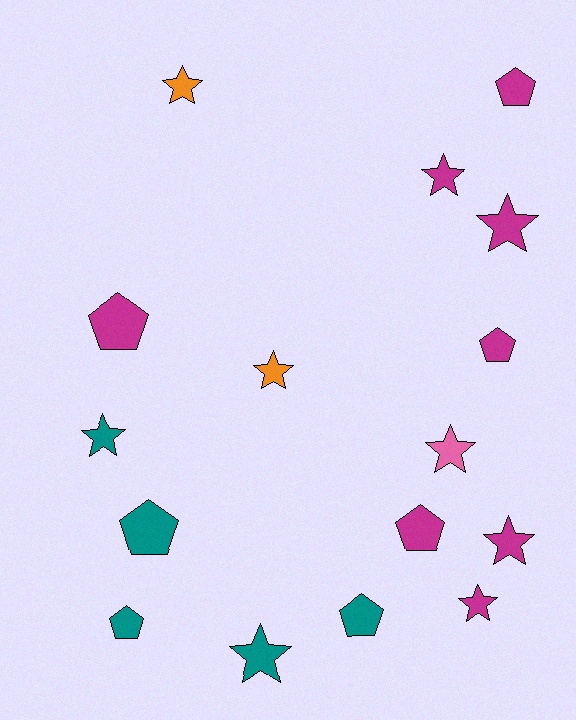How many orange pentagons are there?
There are no orange pentagons.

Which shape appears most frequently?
Star, with 9 objects.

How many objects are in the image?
There are 16 objects.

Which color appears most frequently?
Magenta, with 8 objects.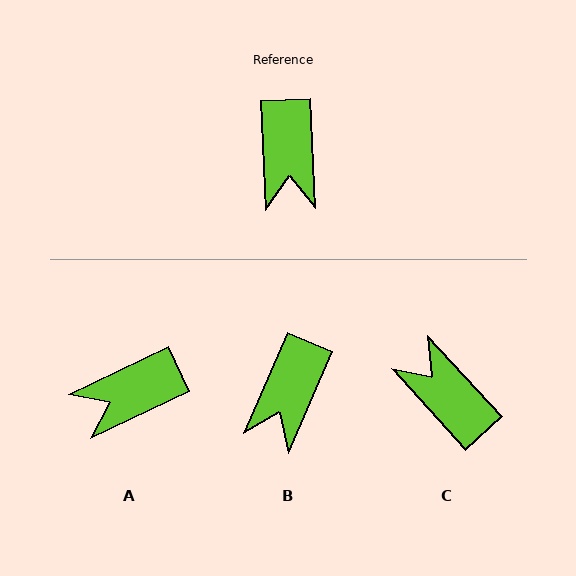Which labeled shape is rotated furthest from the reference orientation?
C, about 140 degrees away.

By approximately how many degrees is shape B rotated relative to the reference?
Approximately 26 degrees clockwise.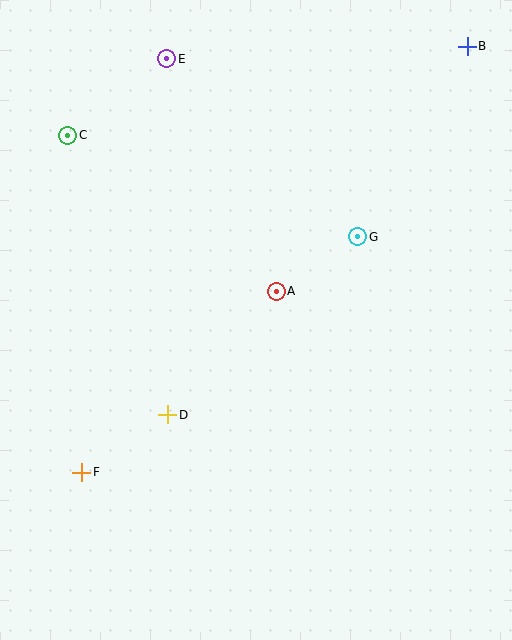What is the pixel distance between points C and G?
The distance between C and G is 307 pixels.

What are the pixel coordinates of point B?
Point B is at (467, 46).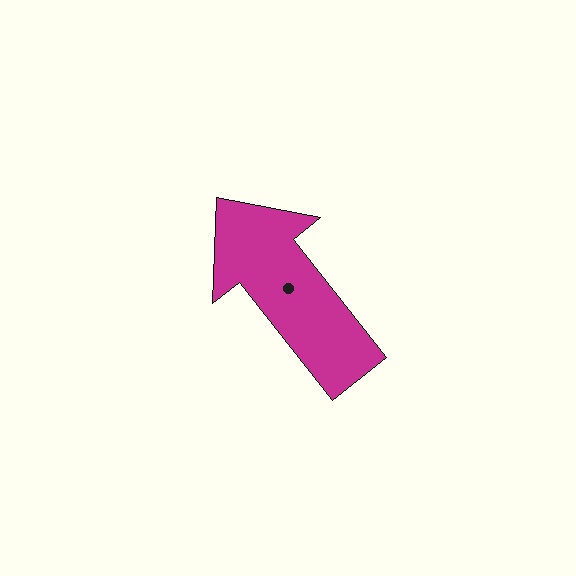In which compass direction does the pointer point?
Northwest.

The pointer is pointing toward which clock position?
Roughly 11 o'clock.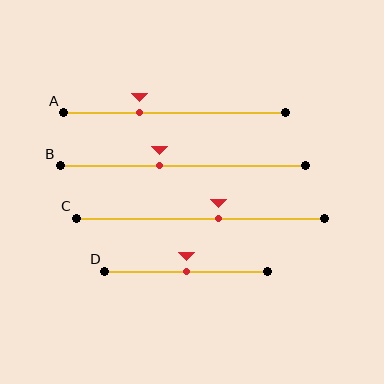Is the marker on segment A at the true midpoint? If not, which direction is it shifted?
No, the marker on segment A is shifted to the left by about 16% of the segment length.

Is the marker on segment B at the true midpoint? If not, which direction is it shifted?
No, the marker on segment B is shifted to the left by about 9% of the segment length.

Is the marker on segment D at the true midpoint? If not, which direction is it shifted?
Yes, the marker on segment D is at the true midpoint.